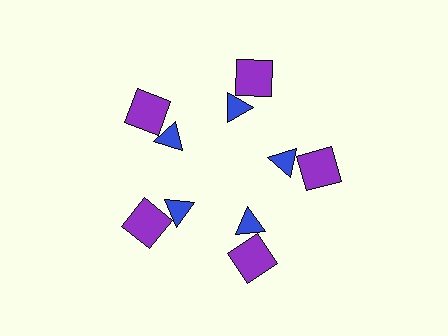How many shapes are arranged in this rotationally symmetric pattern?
There are 10 shapes, arranged in 5 groups of 2.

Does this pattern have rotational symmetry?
Yes, this pattern has 5-fold rotational symmetry. It looks the same after rotating 72 degrees around the center.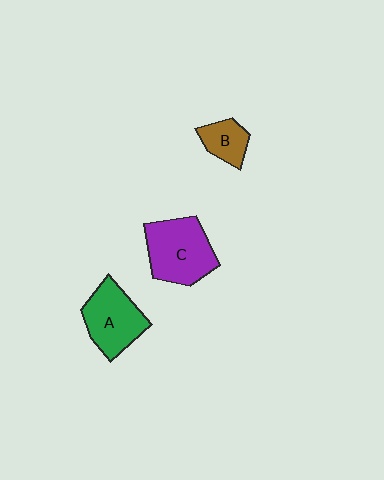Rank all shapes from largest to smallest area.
From largest to smallest: C (purple), A (green), B (brown).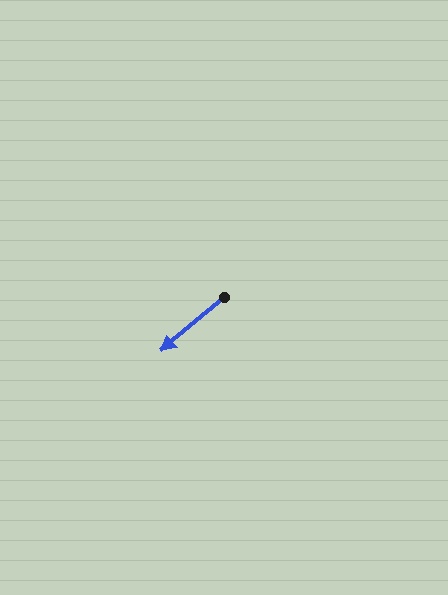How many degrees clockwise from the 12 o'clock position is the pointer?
Approximately 230 degrees.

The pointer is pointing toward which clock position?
Roughly 8 o'clock.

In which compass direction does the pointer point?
Southwest.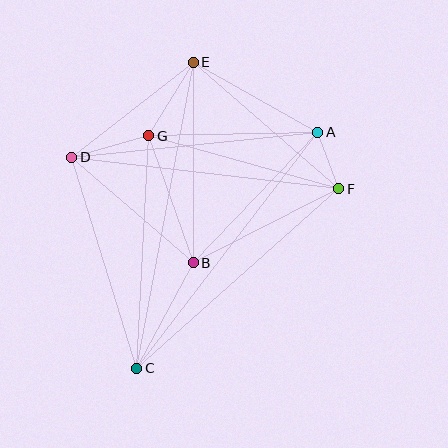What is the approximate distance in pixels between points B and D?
The distance between B and D is approximately 161 pixels.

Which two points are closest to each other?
Points A and F are closest to each other.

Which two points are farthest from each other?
Points C and E are farthest from each other.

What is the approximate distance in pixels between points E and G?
The distance between E and G is approximately 86 pixels.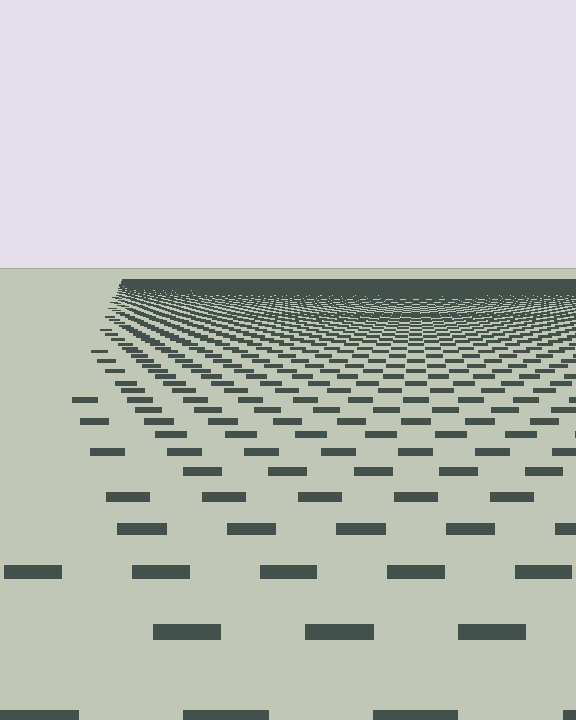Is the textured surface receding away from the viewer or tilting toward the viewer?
The surface is receding away from the viewer. Texture elements get smaller and denser toward the top.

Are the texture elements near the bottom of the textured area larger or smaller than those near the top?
Larger. Near the bottom, elements are closer to the viewer and appear at a bigger on-screen size.